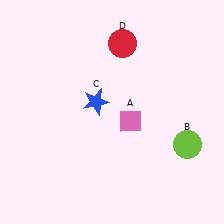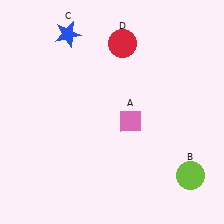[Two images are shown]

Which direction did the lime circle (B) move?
The lime circle (B) moved down.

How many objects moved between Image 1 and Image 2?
2 objects moved between the two images.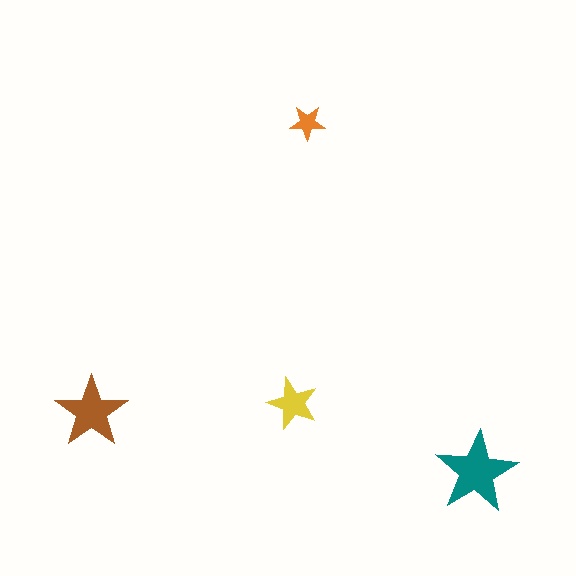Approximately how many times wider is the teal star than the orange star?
About 2.5 times wider.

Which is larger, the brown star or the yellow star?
The brown one.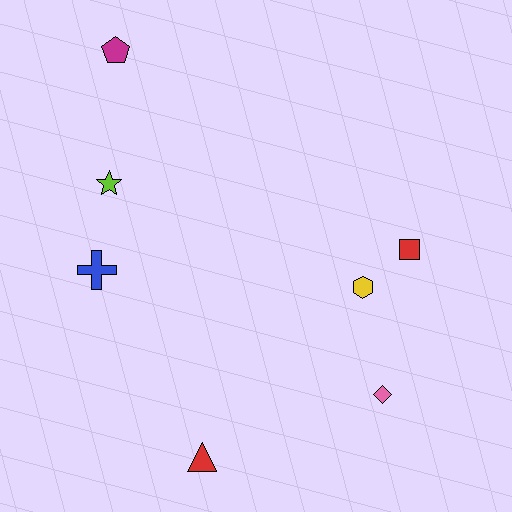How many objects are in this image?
There are 7 objects.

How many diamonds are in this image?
There is 1 diamond.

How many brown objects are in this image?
There are no brown objects.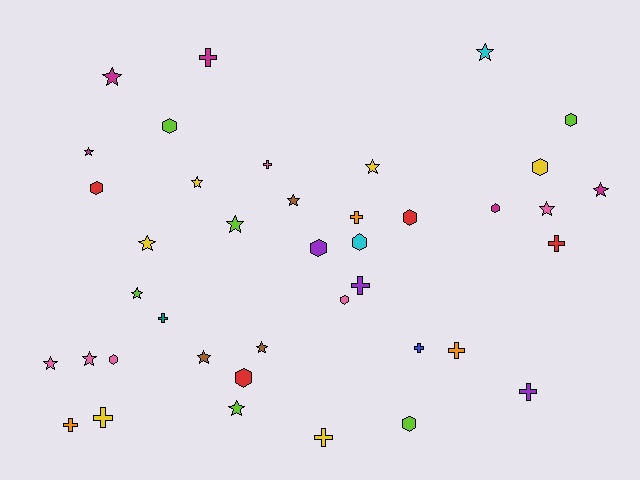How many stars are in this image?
There are 16 stars.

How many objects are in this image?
There are 40 objects.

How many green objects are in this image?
There are no green objects.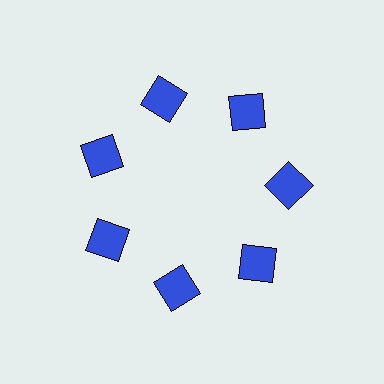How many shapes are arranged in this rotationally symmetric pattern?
There are 7 shapes, arranged in 7 groups of 1.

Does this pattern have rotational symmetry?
Yes, this pattern has 7-fold rotational symmetry. It looks the same after rotating 51 degrees around the center.